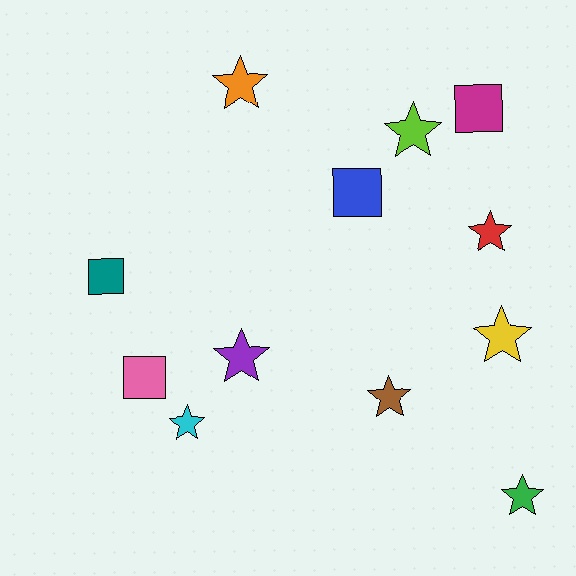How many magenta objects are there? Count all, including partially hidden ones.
There is 1 magenta object.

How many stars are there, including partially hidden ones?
There are 8 stars.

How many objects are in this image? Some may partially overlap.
There are 12 objects.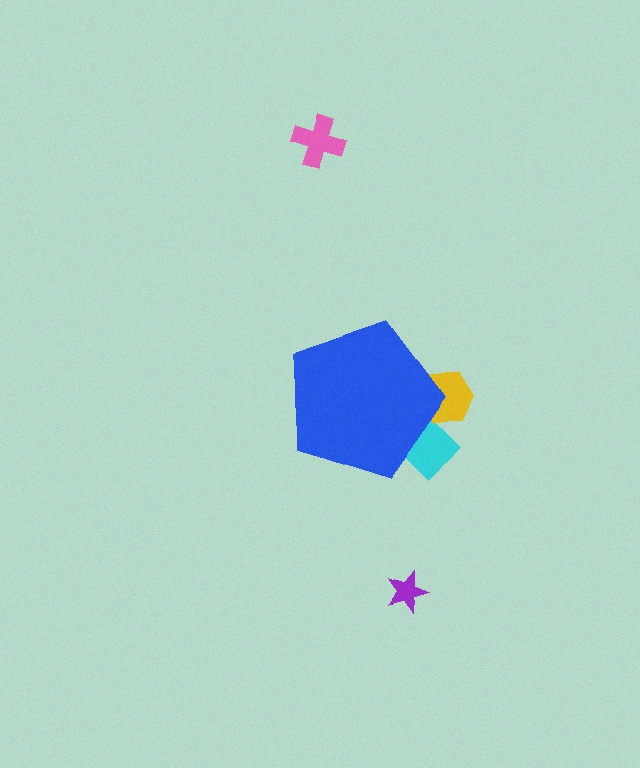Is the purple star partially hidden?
No, the purple star is fully visible.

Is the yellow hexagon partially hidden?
Yes, the yellow hexagon is partially hidden behind the blue pentagon.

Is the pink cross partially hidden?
No, the pink cross is fully visible.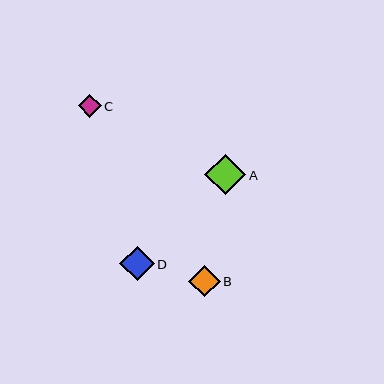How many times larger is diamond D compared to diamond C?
Diamond D is approximately 1.5 times the size of diamond C.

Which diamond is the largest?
Diamond A is the largest with a size of approximately 41 pixels.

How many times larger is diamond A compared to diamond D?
Diamond A is approximately 1.2 times the size of diamond D.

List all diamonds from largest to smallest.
From largest to smallest: A, D, B, C.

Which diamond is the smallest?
Diamond C is the smallest with a size of approximately 23 pixels.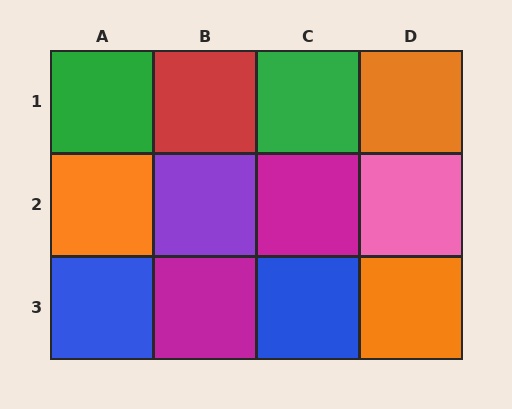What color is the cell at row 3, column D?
Orange.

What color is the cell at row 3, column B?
Magenta.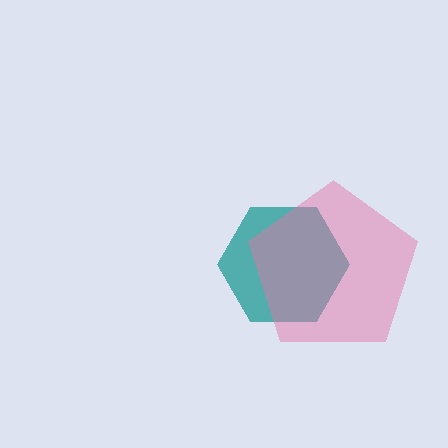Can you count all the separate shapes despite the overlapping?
Yes, there are 2 separate shapes.